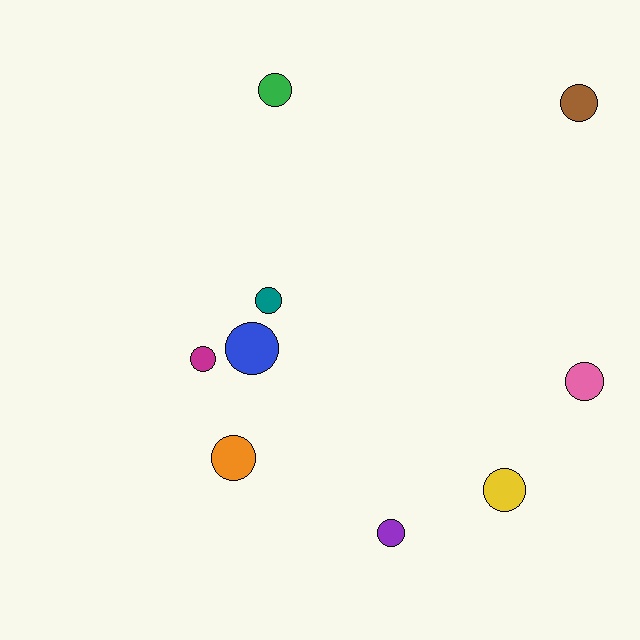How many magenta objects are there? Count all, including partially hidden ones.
There is 1 magenta object.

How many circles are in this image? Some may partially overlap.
There are 9 circles.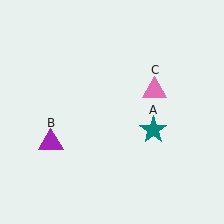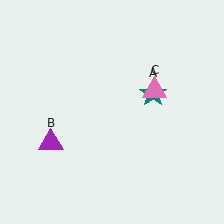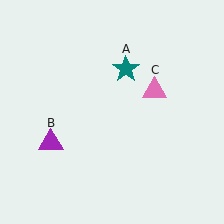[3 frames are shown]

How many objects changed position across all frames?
1 object changed position: teal star (object A).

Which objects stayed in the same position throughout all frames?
Purple triangle (object B) and pink triangle (object C) remained stationary.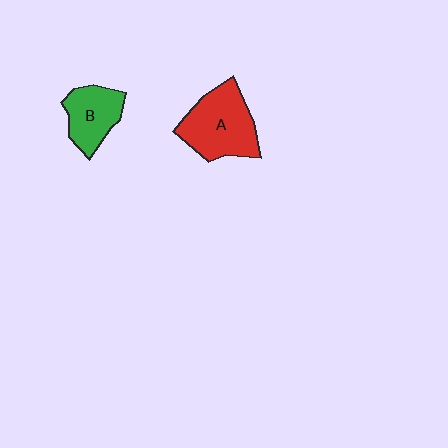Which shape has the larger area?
Shape A (red).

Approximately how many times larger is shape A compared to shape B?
Approximately 1.5 times.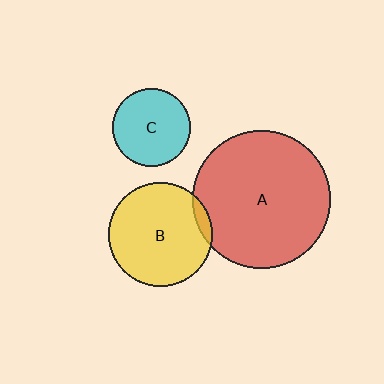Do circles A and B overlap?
Yes.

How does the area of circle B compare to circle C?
Approximately 1.8 times.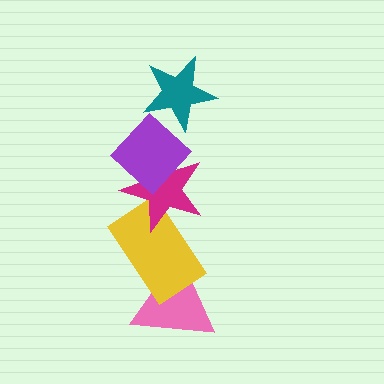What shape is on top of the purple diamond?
The teal star is on top of the purple diamond.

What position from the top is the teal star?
The teal star is 1st from the top.